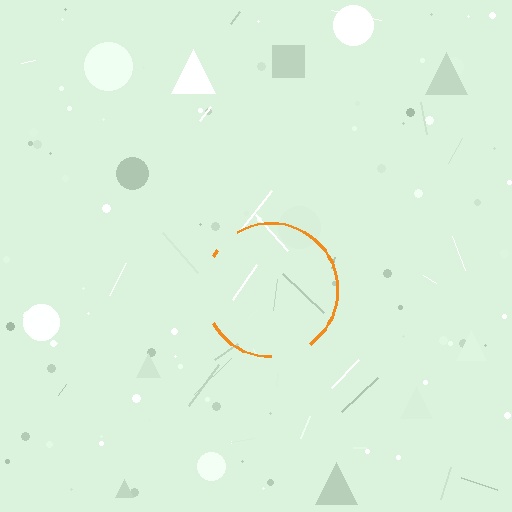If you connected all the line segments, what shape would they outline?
They would outline a circle.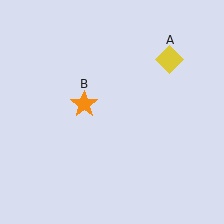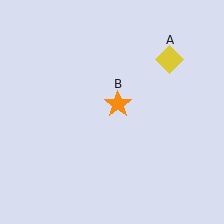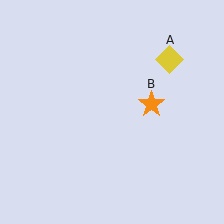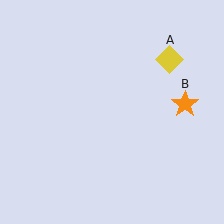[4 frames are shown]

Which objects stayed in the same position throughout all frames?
Yellow diamond (object A) remained stationary.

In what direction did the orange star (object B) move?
The orange star (object B) moved right.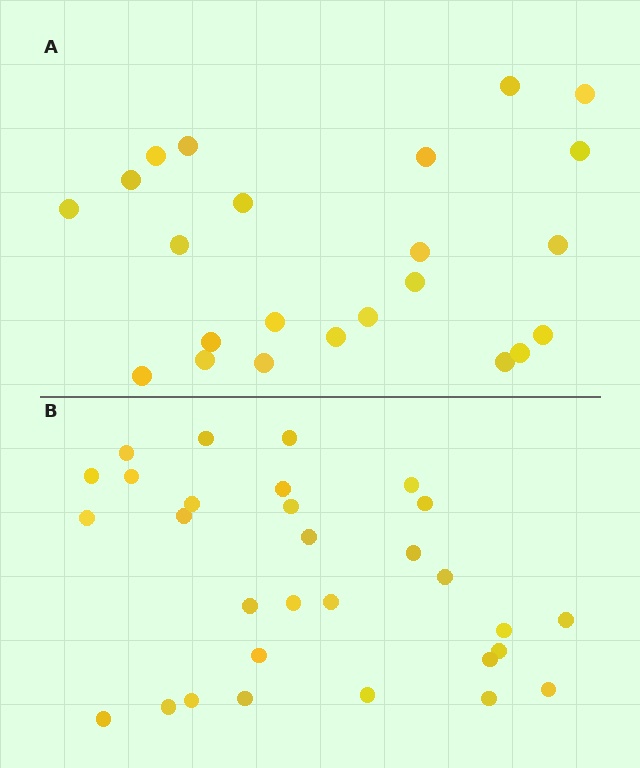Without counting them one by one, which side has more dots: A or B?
Region B (the bottom region) has more dots.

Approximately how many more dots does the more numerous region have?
Region B has roughly 8 or so more dots than region A.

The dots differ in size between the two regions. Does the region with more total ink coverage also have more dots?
No. Region A has more total ink coverage because its dots are larger, but region B actually contains more individual dots. Total area can be misleading — the number of items is what matters here.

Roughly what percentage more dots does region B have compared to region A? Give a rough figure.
About 30% more.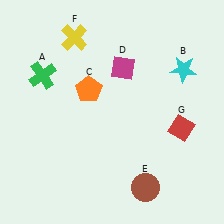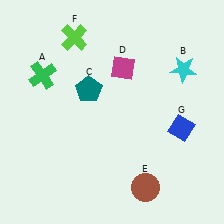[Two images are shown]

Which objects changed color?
C changed from orange to teal. F changed from yellow to lime. G changed from red to blue.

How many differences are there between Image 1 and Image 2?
There are 3 differences between the two images.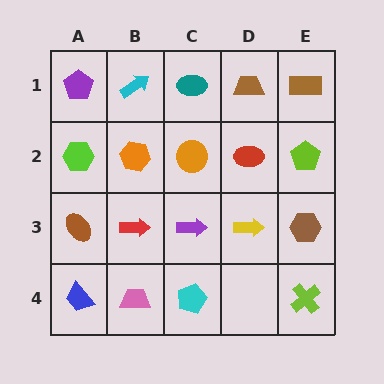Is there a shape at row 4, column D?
No, that cell is empty.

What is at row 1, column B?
A cyan arrow.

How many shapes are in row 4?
4 shapes.